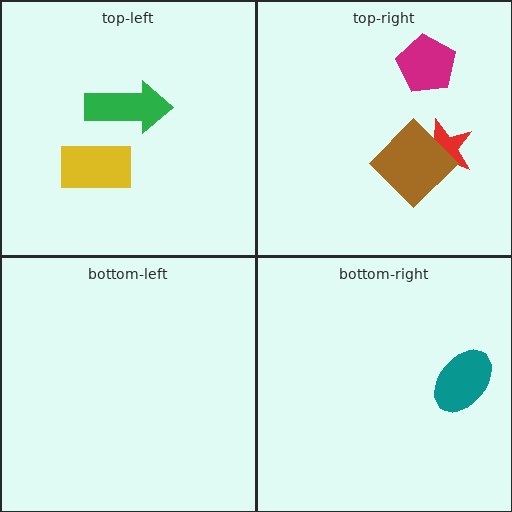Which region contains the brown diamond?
The top-right region.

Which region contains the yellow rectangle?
The top-left region.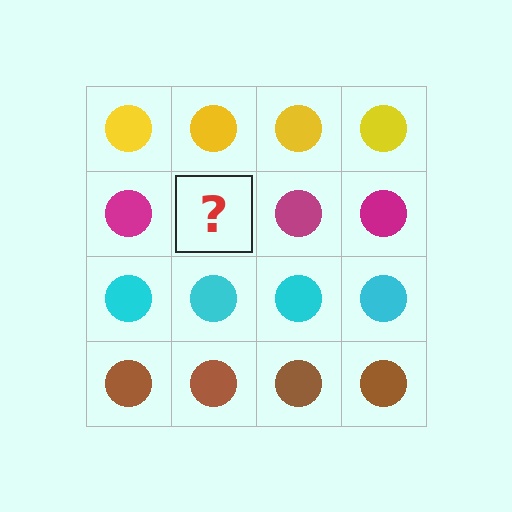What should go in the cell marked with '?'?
The missing cell should contain a magenta circle.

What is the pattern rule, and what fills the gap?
The rule is that each row has a consistent color. The gap should be filled with a magenta circle.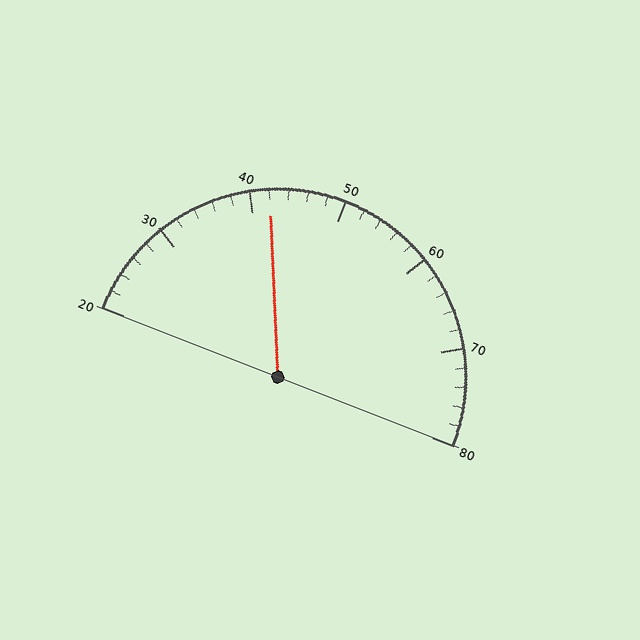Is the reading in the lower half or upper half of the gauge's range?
The reading is in the lower half of the range (20 to 80).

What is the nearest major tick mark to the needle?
The nearest major tick mark is 40.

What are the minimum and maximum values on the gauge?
The gauge ranges from 20 to 80.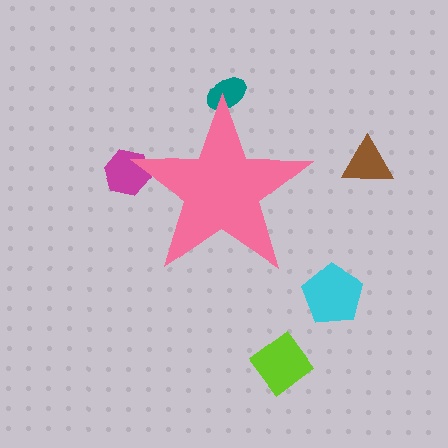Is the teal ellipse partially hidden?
Yes, the teal ellipse is partially hidden behind the pink star.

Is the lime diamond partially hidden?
No, the lime diamond is fully visible.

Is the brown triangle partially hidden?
No, the brown triangle is fully visible.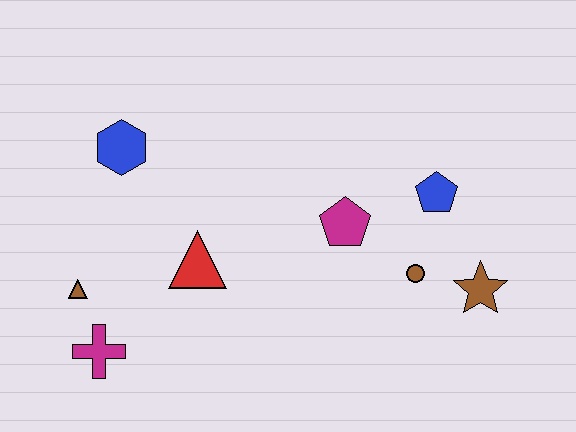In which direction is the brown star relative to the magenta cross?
The brown star is to the right of the magenta cross.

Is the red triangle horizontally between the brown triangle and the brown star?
Yes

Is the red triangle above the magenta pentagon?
No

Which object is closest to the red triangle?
The brown triangle is closest to the red triangle.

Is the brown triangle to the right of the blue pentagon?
No